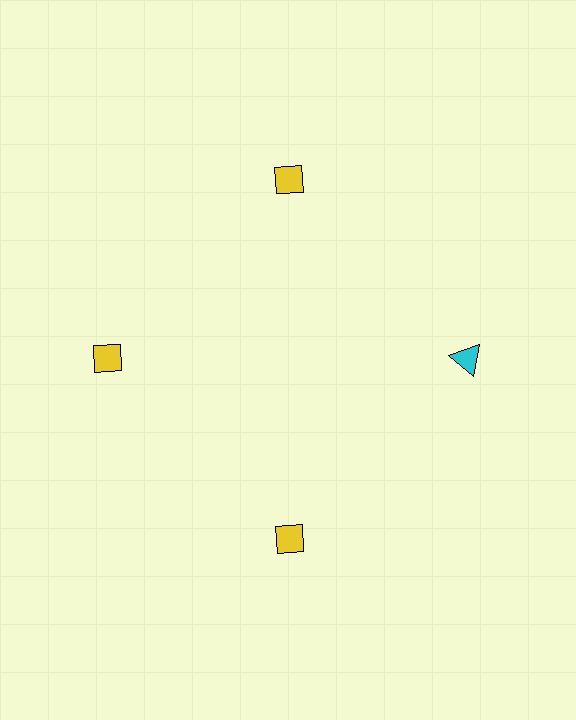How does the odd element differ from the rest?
It differs in both color (cyan instead of yellow) and shape (triangle instead of diamond).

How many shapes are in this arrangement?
There are 4 shapes arranged in a ring pattern.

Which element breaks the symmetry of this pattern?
The cyan triangle at roughly the 3 o'clock position breaks the symmetry. All other shapes are yellow diamonds.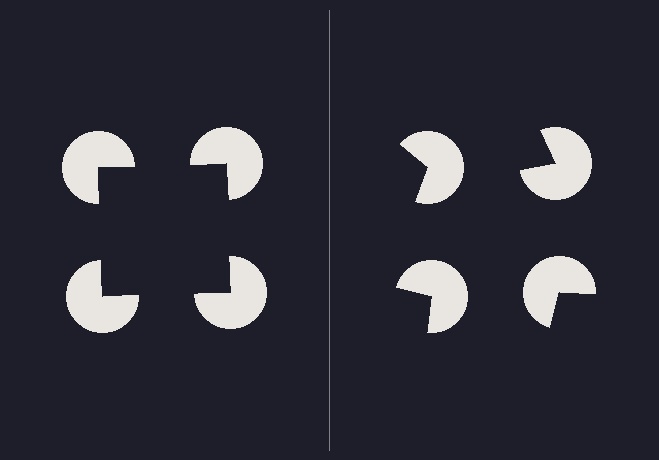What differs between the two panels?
The pac-man discs are positioned identically on both sides; only the wedge orientations differ. On the left they align to a square; on the right they are misaligned.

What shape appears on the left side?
An illusory square.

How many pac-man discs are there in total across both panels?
8 — 4 on each side.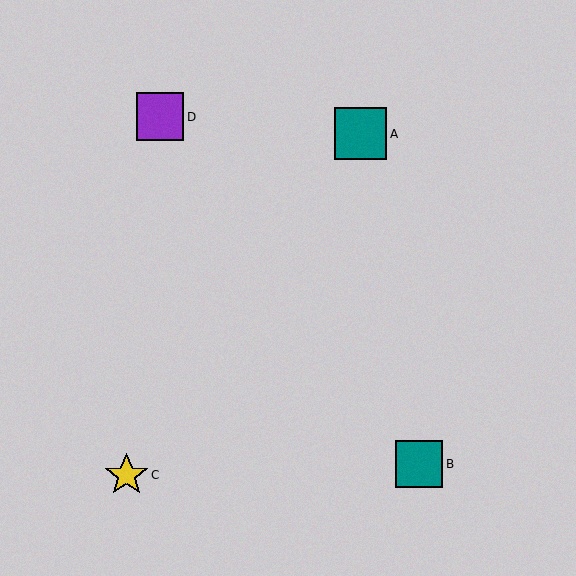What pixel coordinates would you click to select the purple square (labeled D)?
Click at (160, 116) to select the purple square D.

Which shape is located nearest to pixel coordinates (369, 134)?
The teal square (labeled A) at (361, 134) is nearest to that location.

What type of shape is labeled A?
Shape A is a teal square.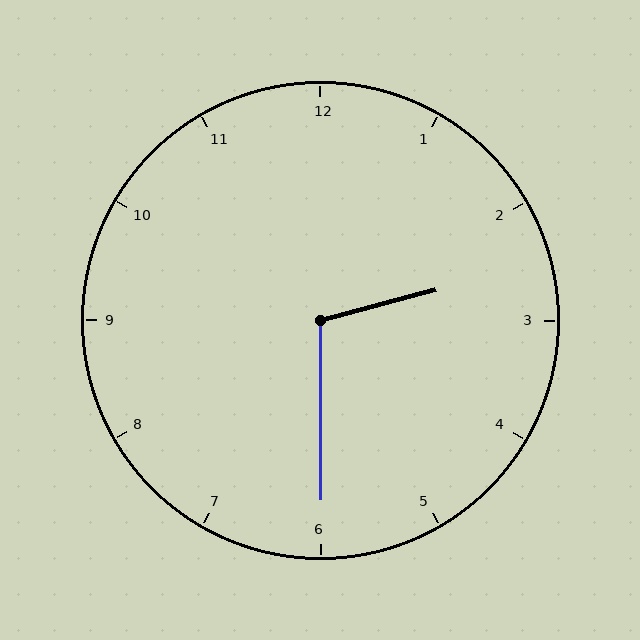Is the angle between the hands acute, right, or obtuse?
It is obtuse.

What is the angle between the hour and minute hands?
Approximately 105 degrees.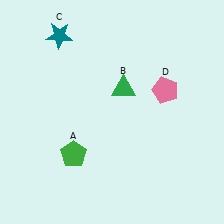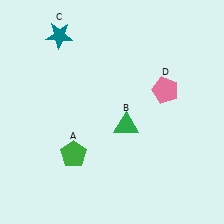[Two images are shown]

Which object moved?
The green triangle (B) moved down.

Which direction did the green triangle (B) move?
The green triangle (B) moved down.